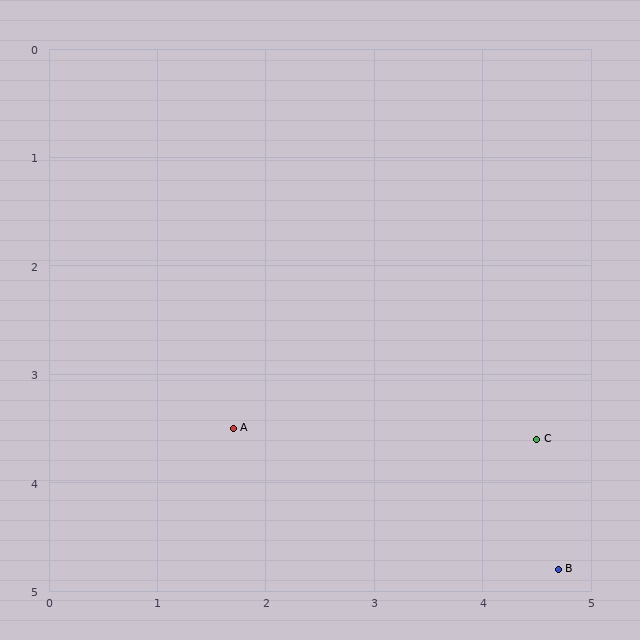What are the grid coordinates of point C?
Point C is at approximately (4.5, 3.6).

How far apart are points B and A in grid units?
Points B and A are about 3.3 grid units apart.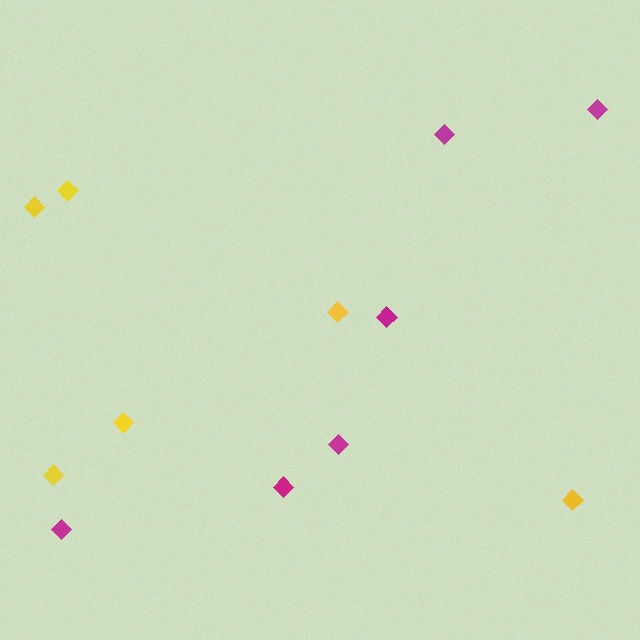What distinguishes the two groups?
There are 2 groups: one group of magenta diamonds (6) and one group of yellow diamonds (6).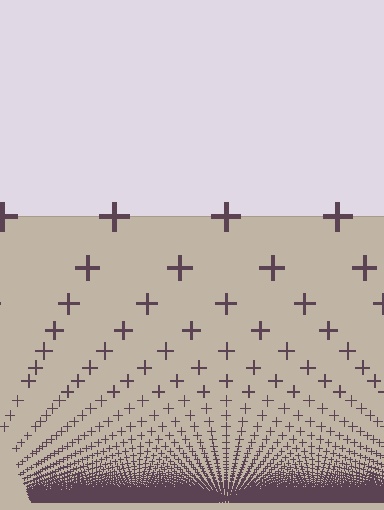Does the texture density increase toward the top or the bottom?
Density increases toward the bottom.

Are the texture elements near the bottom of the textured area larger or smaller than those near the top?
Smaller. The gradient is inverted — elements near the bottom are smaller and denser.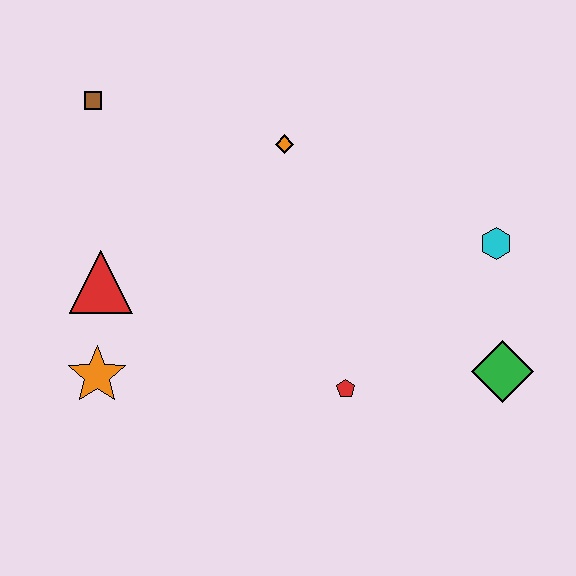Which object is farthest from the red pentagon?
The brown square is farthest from the red pentagon.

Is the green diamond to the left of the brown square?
No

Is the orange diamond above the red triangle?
Yes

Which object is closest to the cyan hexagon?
The green diamond is closest to the cyan hexagon.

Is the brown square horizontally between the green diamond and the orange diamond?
No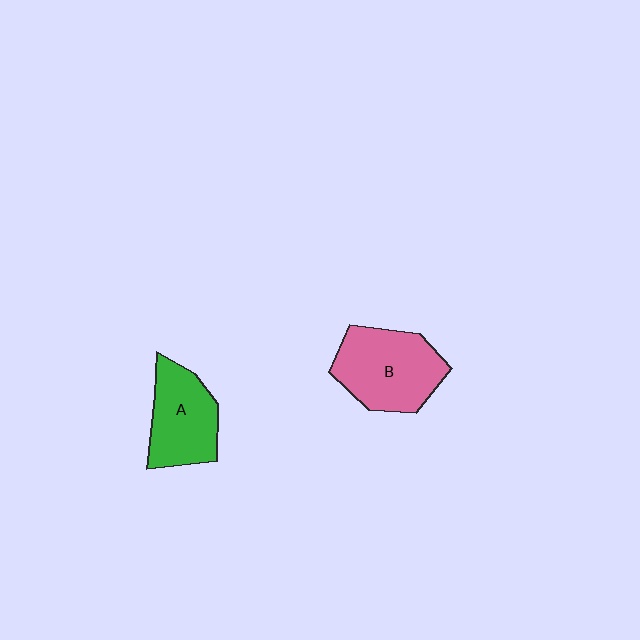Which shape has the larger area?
Shape B (pink).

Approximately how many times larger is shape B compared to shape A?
Approximately 1.2 times.